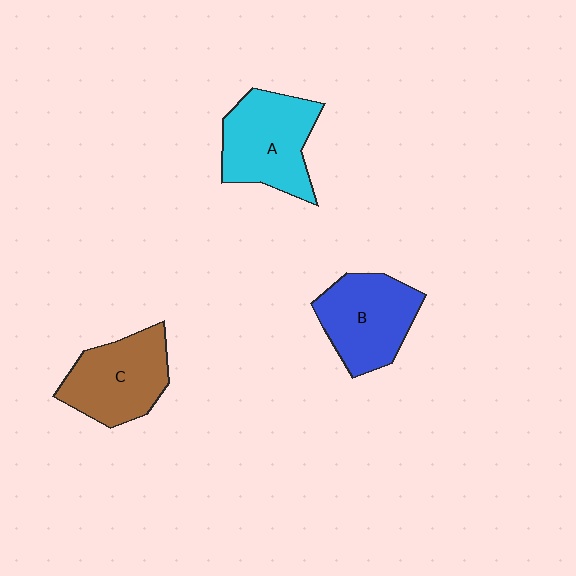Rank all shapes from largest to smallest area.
From largest to smallest: A (cyan), B (blue), C (brown).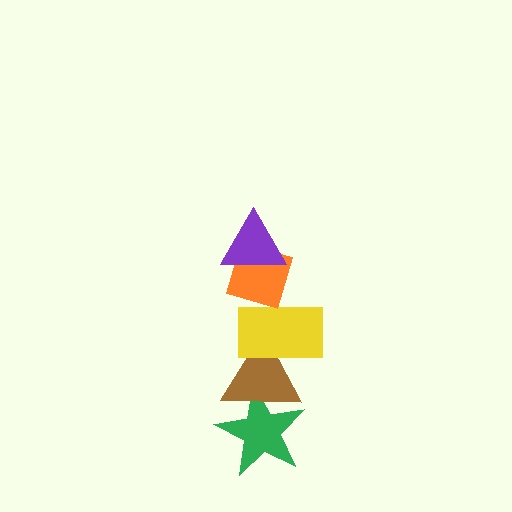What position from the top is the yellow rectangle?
The yellow rectangle is 3rd from the top.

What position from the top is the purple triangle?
The purple triangle is 1st from the top.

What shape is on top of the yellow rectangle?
The orange diamond is on top of the yellow rectangle.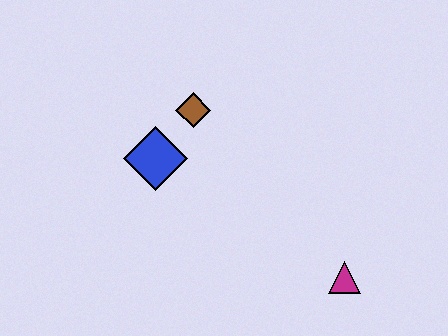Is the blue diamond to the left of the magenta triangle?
Yes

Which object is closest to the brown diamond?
The blue diamond is closest to the brown diamond.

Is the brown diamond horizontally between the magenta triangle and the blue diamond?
Yes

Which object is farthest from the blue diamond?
The magenta triangle is farthest from the blue diamond.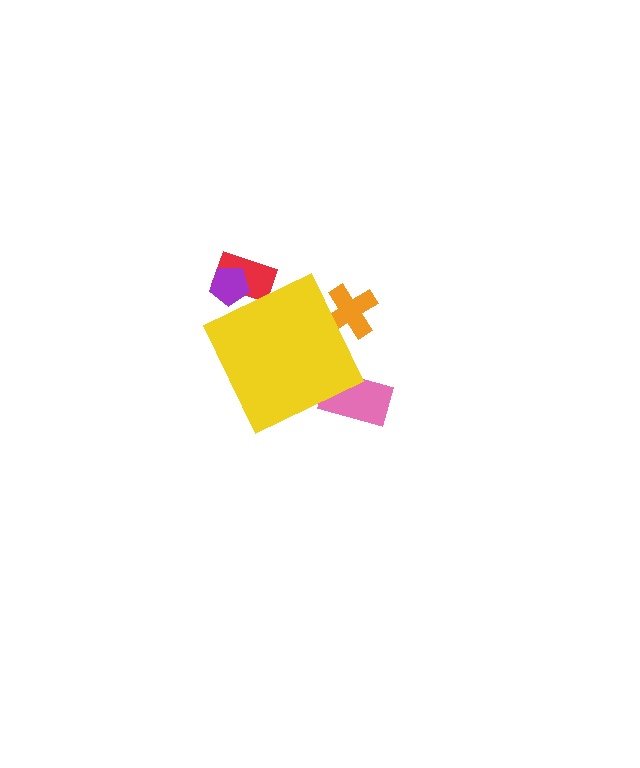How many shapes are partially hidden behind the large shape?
4 shapes are partially hidden.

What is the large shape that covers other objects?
A yellow diamond.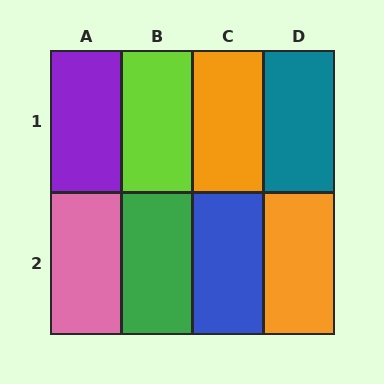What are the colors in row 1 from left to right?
Purple, lime, orange, teal.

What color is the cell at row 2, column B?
Green.